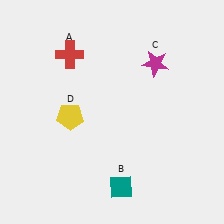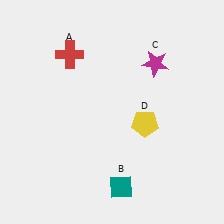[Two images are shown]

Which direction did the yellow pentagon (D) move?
The yellow pentagon (D) moved right.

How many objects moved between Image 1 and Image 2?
1 object moved between the two images.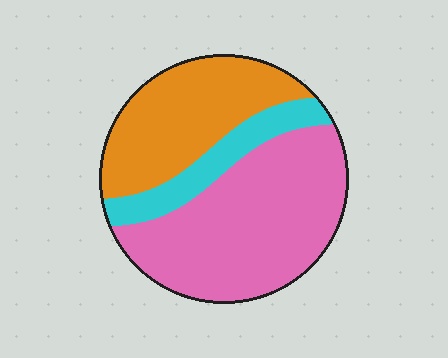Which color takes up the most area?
Pink, at roughly 50%.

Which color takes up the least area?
Cyan, at roughly 15%.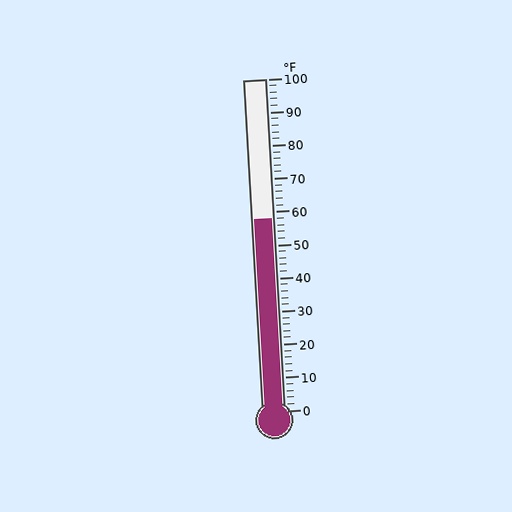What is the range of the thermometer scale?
The thermometer scale ranges from 0°F to 100°F.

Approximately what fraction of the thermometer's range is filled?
The thermometer is filled to approximately 60% of its range.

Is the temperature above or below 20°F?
The temperature is above 20°F.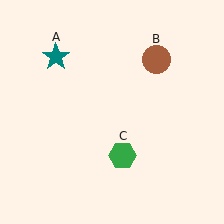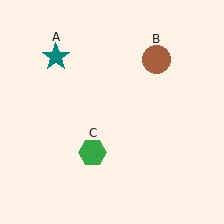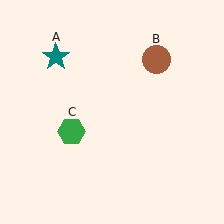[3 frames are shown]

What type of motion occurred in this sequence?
The green hexagon (object C) rotated clockwise around the center of the scene.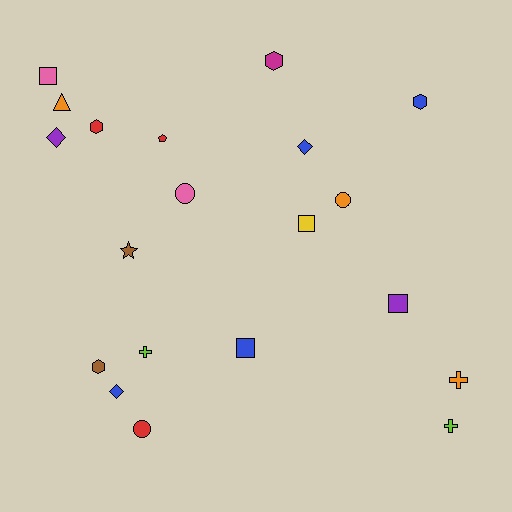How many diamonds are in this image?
There are 3 diamonds.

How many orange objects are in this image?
There are 3 orange objects.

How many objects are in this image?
There are 20 objects.